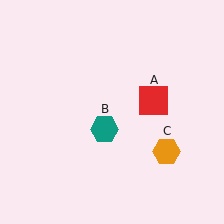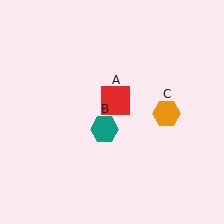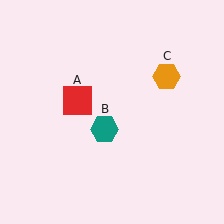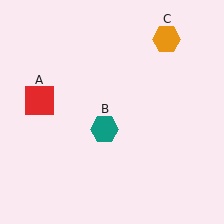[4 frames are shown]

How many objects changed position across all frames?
2 objects changed position: red square (object A), orange hexagon (object C).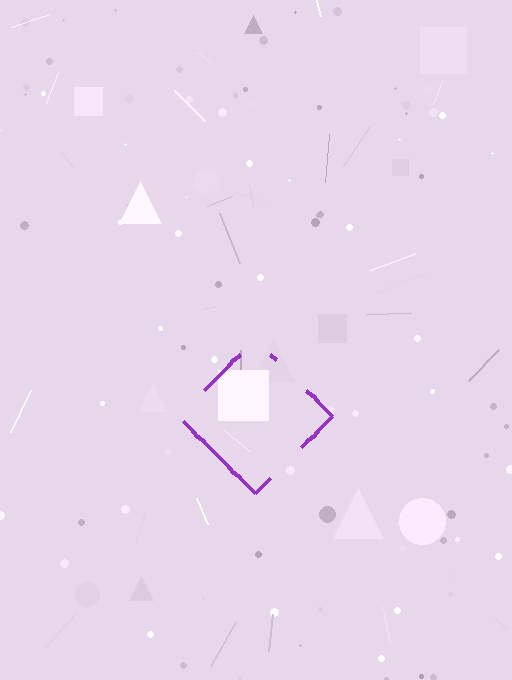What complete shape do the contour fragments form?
The contour fragments form a diamond.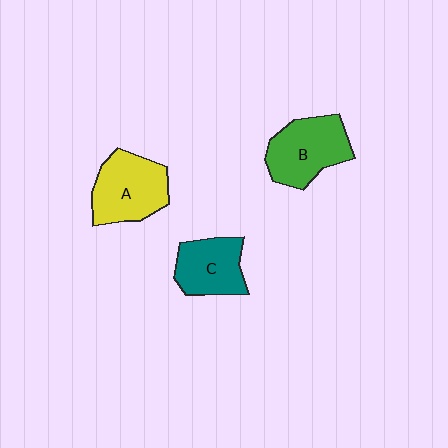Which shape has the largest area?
Shape B (green).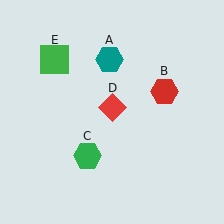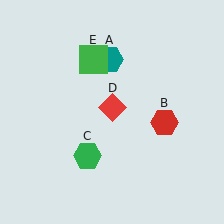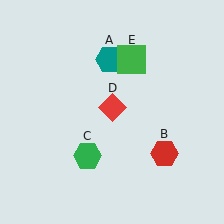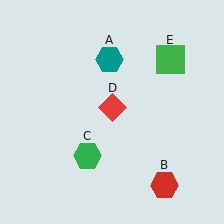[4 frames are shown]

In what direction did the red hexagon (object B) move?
The red hexagon (object B) moved down.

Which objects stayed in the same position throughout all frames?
Teal hexagon (object A) and green hexagon (object C) and red diamond (object D) remained stationary.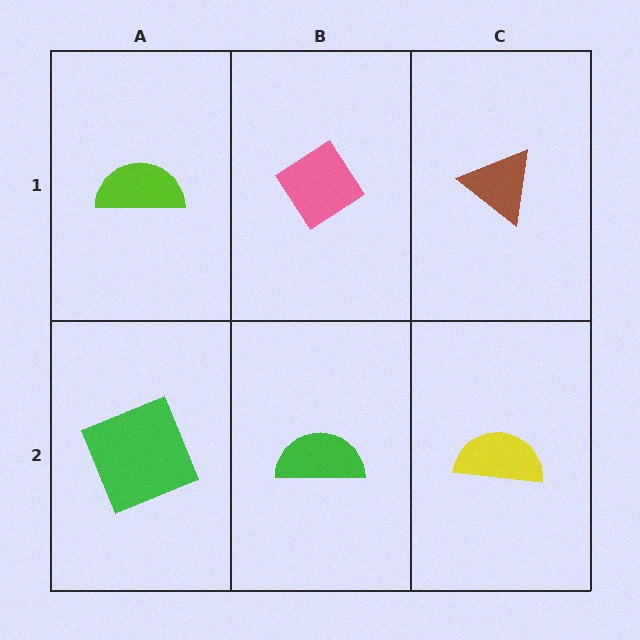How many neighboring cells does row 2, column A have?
2.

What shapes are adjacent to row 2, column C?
A brown triangle (row 1, column C), a green semicircle (row 2, column B).